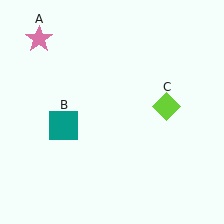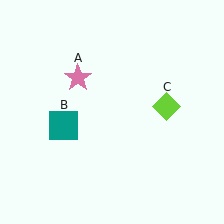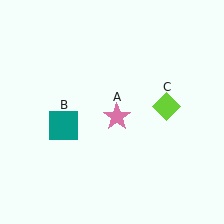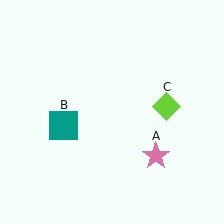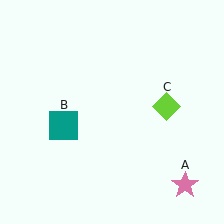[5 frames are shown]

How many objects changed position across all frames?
1 object changed position: pink star (object A).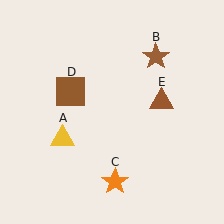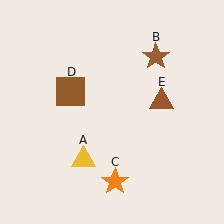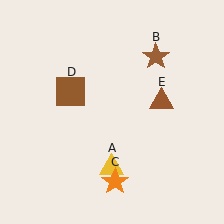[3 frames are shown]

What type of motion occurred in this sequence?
The yellow triangle (object A) rotated counterclockwise around the center of the scene.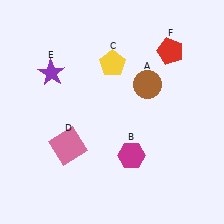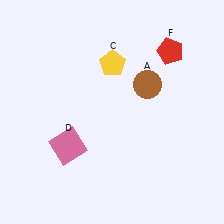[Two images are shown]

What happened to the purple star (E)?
The purple star (E) was removed in Image 2. It was in the top-left area of Image 1.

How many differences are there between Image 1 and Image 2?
There are 2 differences between the two images.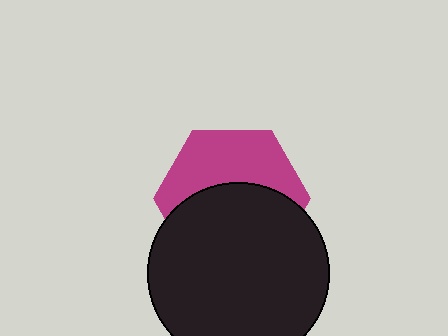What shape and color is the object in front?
The object in front is a black circle.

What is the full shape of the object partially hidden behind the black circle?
The partially hidden object is a magenta hexagon.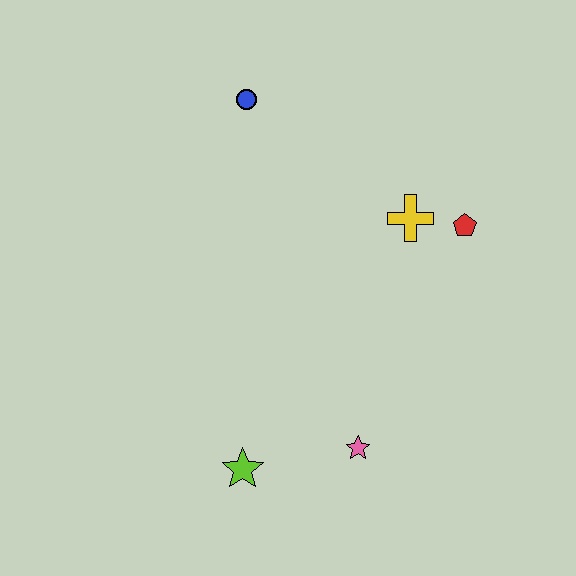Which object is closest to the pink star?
The lime star is closest to the pink star.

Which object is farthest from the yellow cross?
The lime star is farthest from the yellow cross.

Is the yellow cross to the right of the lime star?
Yes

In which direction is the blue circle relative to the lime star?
The blue circle is above the lime star.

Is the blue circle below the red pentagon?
No